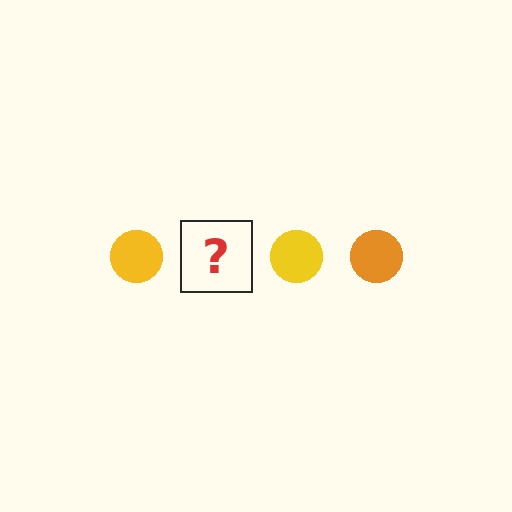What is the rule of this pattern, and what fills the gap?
The rule is that the pattern cycles through yellow, orange circles. The gap should be filled with an orange circle.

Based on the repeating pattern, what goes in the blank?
The blank should be an orange circle.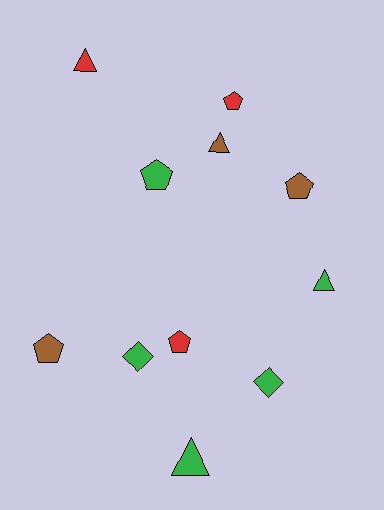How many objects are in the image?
There are 11 objects.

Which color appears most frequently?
Green, with 5 objects.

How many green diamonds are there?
There are 2 green diamonds.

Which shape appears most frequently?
Pentagon, with 5 objects.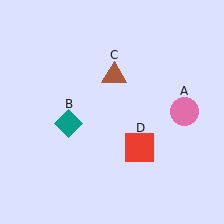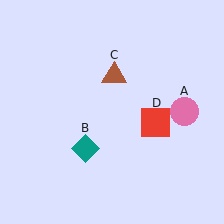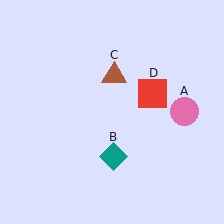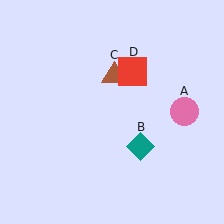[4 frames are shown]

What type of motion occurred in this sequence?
The teal diamond (object B), red square (object D) rotated counterclockwise around the center of the scene.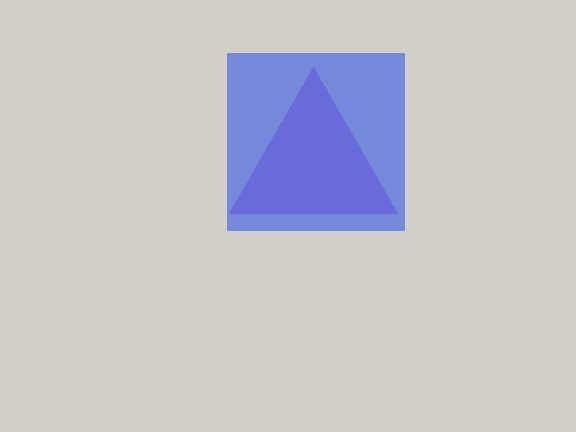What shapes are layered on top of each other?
The layered shapes are: a purple triangle, a blue square.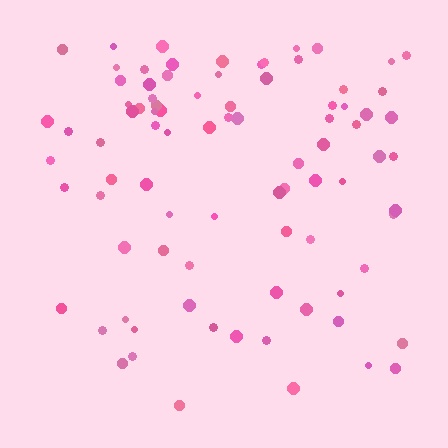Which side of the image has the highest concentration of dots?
The top.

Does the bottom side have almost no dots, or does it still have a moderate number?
Still a moderate number, just noticeably fewer than the top.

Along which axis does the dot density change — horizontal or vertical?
Vertical.